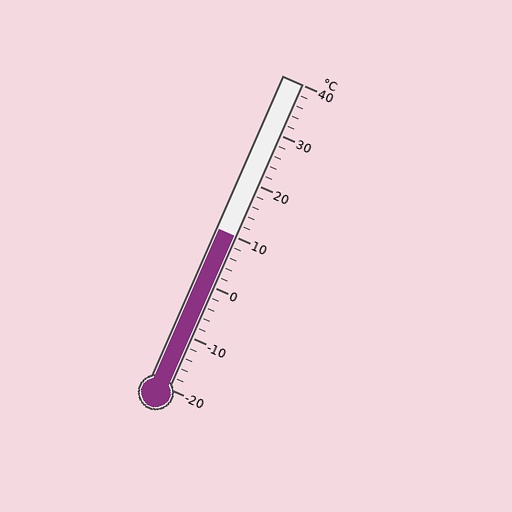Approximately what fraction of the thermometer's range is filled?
The thermometer is filled to approximately 50% of its range.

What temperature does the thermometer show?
The thermometer shows approximately 10°C.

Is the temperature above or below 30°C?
The temperature is below 30°C.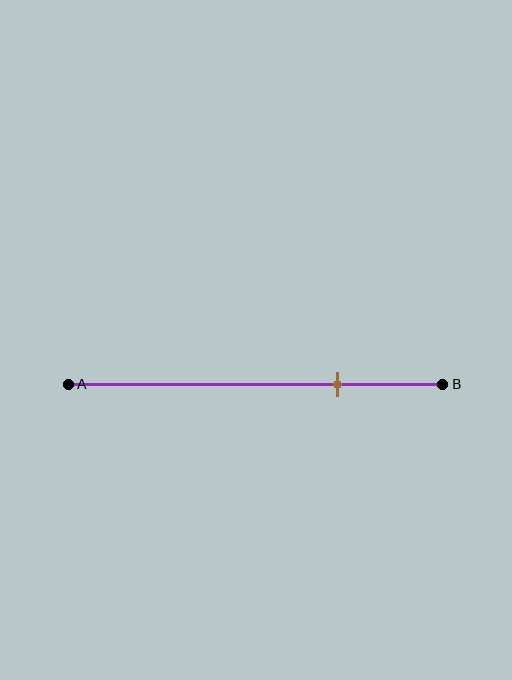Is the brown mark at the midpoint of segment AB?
No, the mark is at about 70% from A, not at the 50% midpoint.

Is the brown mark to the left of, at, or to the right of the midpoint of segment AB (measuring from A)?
The brown mark is to the right of the midpoint of segment AB.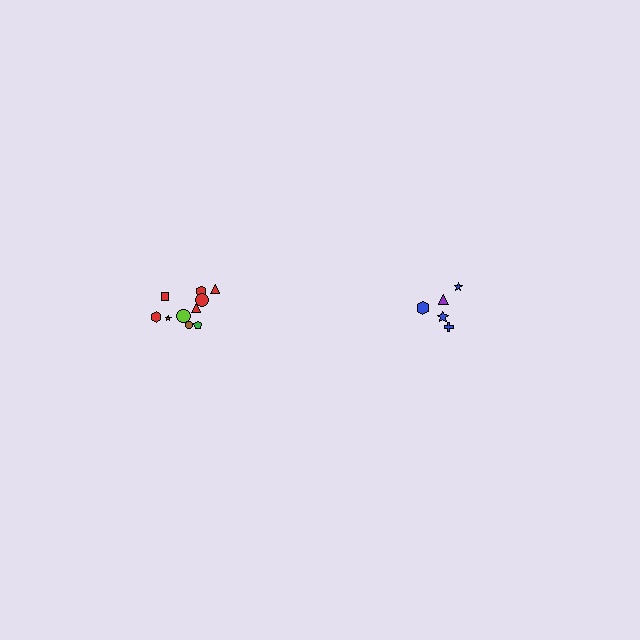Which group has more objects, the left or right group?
The left group.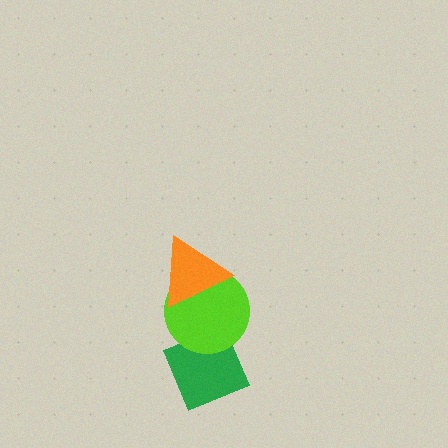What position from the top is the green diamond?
The green diamond is 3rd from the top.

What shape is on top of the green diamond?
The lime circle is on top of the green diamond.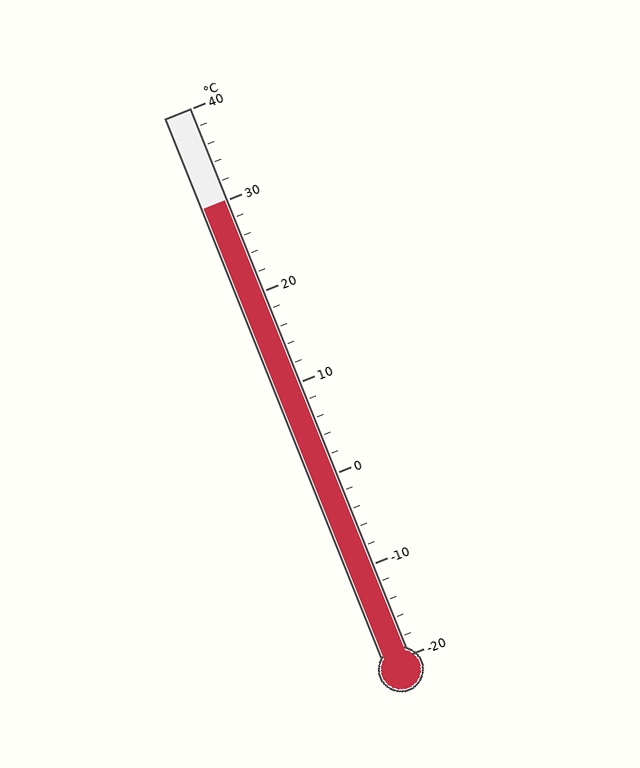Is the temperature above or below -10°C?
The temperature is above -10°C.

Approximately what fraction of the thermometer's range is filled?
The thermometer is filled to approximately 85% of its range.